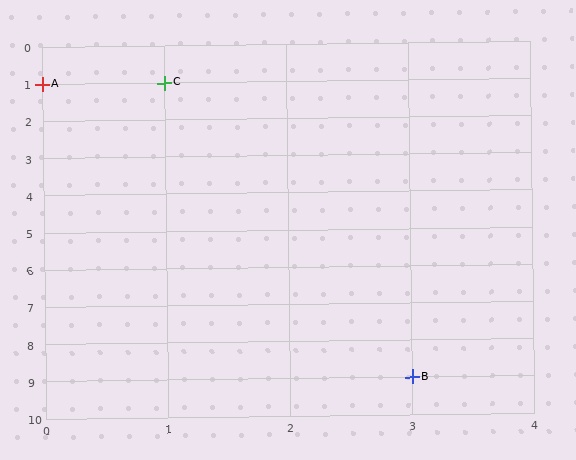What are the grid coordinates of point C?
Point C is at grid coordinates (1, 1).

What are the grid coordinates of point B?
Point B is at grid coordinates (3, 9).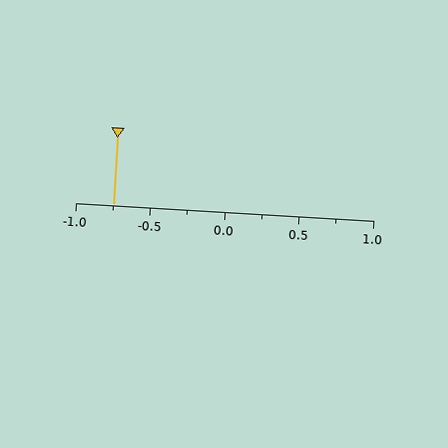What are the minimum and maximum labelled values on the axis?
The axis runs from -1.0 to 1.0.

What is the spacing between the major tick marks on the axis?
The major ticks are spaced 0.5 apart.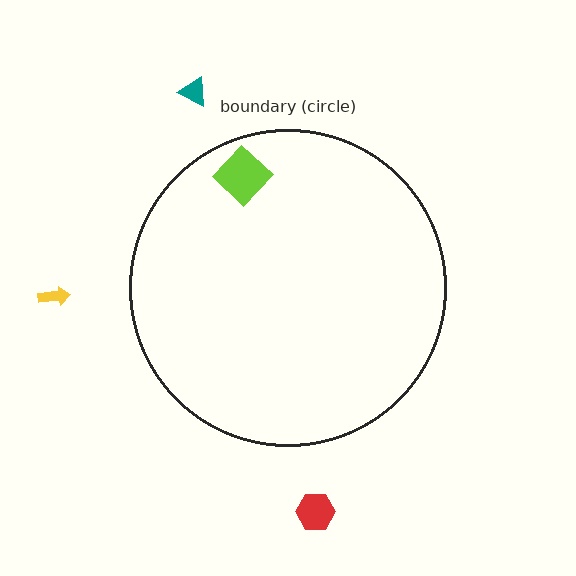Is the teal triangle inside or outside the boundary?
Outside.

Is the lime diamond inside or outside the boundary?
Inside.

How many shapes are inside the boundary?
1 inside, 3 outside.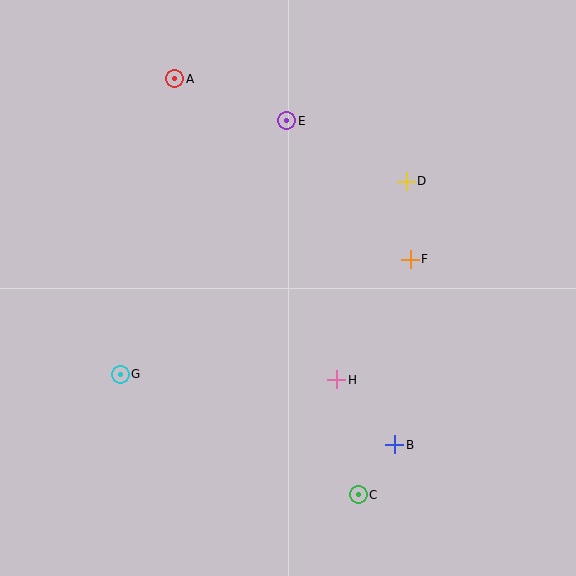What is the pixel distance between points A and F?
The distance between A and F is 297 pixels.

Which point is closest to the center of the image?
Point H at (337, 380) is closest to the center.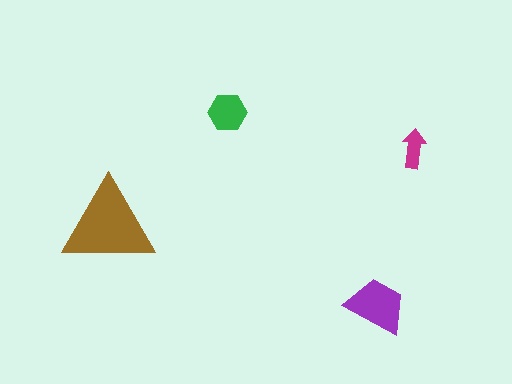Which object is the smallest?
The magenta arrow.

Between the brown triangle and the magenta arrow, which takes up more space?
The brown triangle.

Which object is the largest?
The brown triangle.